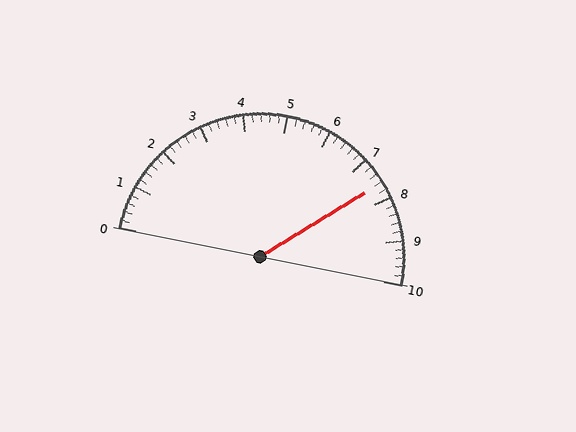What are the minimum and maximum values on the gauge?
The gauge ranges from 0 to 10.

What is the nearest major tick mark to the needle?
The nearest major tick mark is 8.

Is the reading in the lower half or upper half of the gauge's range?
The reading is in the upper half of the range (0 to 10).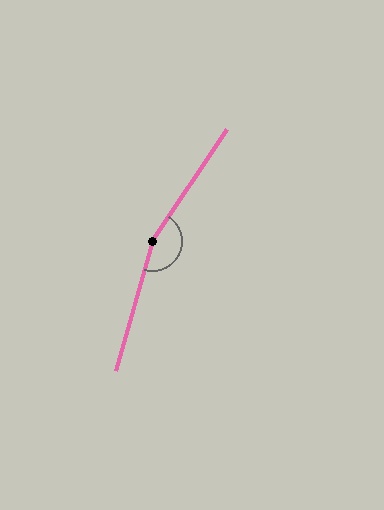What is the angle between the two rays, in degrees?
Approximately 162 degrees.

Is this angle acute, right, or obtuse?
It is obtuse.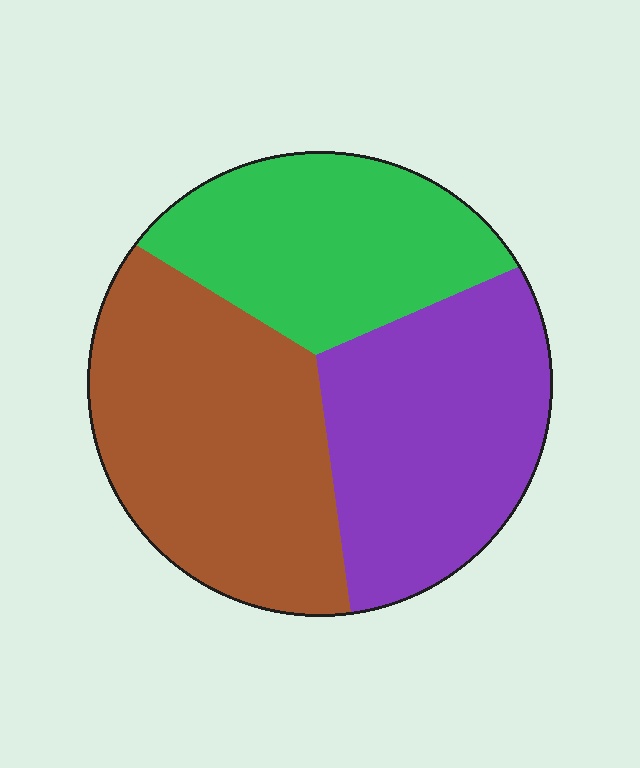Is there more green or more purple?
Purple.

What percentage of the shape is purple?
Purple covers around 35% of the shape.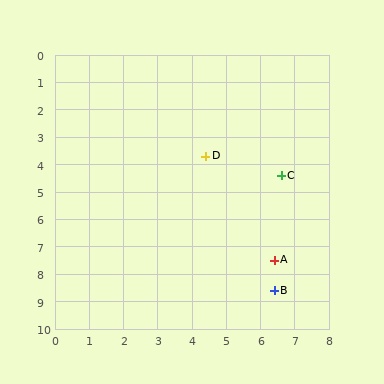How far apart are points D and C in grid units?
Points D and C are about 2.3 grid units apart.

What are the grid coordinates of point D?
Point D is at approximately (4.4, 3.7).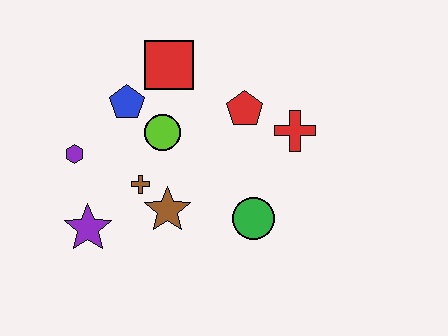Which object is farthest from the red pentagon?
The purple star is farthest from the red pentagon.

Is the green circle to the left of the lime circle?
No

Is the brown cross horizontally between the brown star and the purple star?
Yes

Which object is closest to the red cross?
The red pentagon is closest to the red cross.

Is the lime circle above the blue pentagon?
No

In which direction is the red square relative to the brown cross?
The red square is above the brown cross.